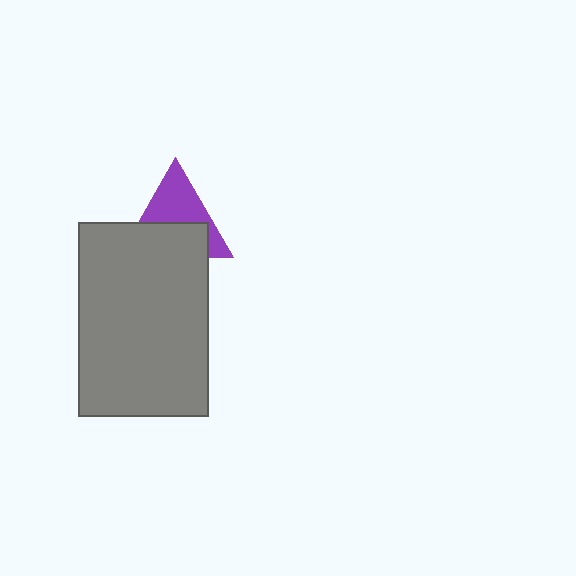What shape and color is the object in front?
The object in front is a gray rectangle.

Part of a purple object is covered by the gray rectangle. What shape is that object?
It is a triangle.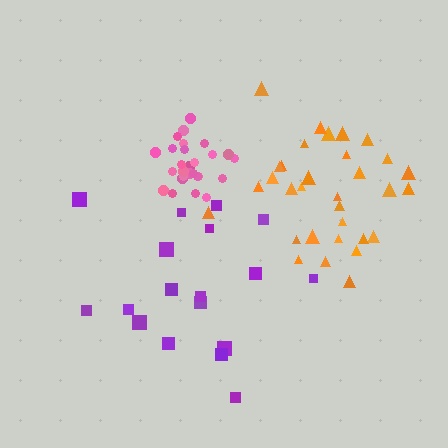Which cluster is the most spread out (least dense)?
Purple.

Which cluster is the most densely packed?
Pink.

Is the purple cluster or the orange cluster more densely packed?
Orange.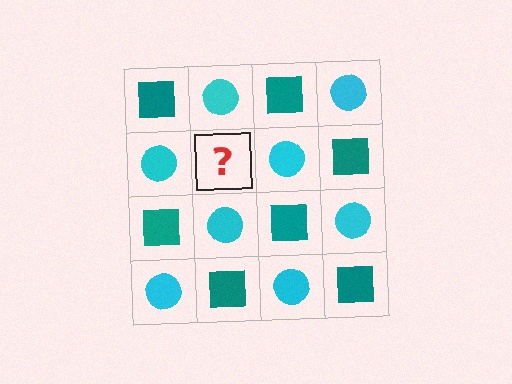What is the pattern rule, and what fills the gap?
The rule is that it alternates teal square and cyan circle in a checkerboard pattern. The gap should be filled with a teal square.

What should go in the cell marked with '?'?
The missing cell should contain a teal square.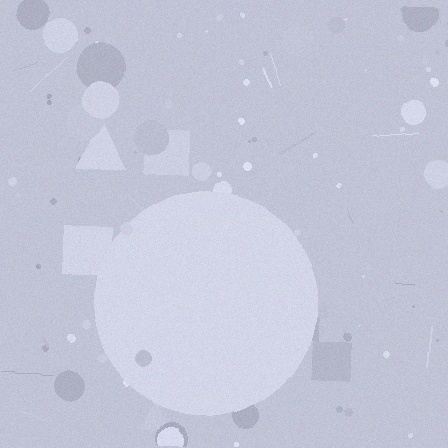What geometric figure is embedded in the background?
A circle is embedded in the background.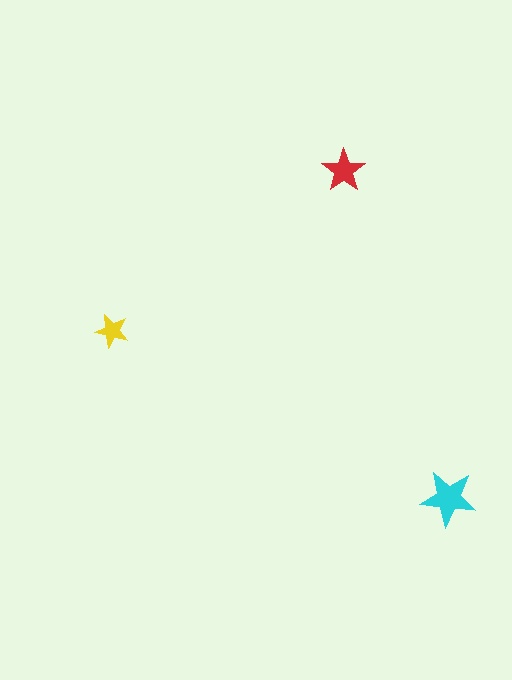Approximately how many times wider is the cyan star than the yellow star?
About 1.5 times wider.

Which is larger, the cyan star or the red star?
The cyan one.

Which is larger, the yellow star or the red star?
The red one.